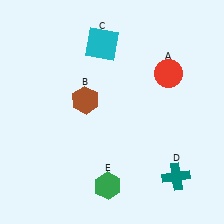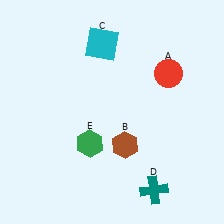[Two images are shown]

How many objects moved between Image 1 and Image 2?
3 objects moved between the two images.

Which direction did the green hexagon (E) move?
The green hexagon (E) moved up.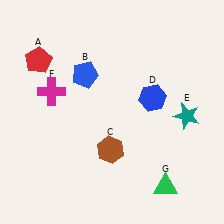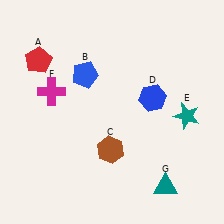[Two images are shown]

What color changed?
The triangle (G) changed from green in Image 1 to teal in Image 2.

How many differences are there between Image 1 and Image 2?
There is 1 difference between the two images.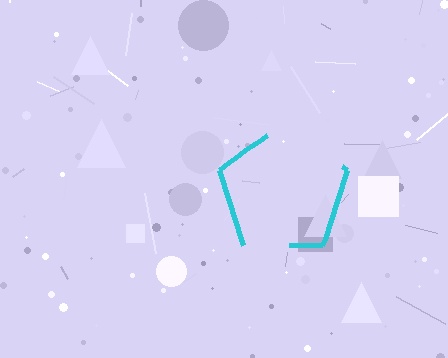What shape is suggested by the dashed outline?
The dashed outline suggests a pentagon.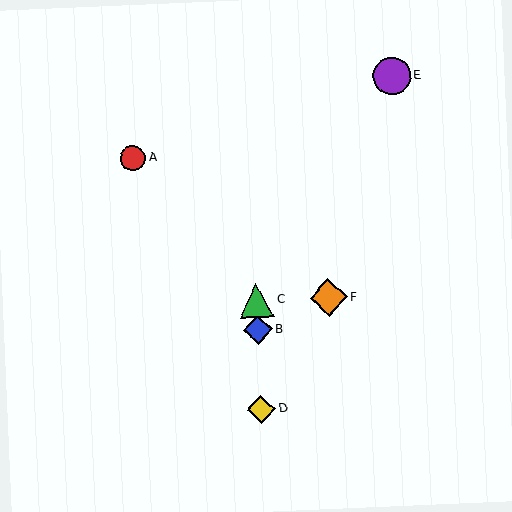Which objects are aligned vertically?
Objects B, C, D are aligned vertically.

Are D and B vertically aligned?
Yes, both are at x≈261.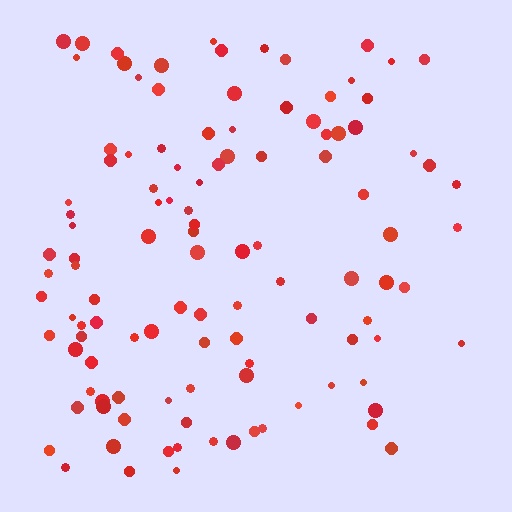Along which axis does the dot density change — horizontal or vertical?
Horizontal.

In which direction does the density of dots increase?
From right to left, with the left side densest.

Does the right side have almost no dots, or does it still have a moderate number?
Still a moderate number, just noticeably fewer than the left.